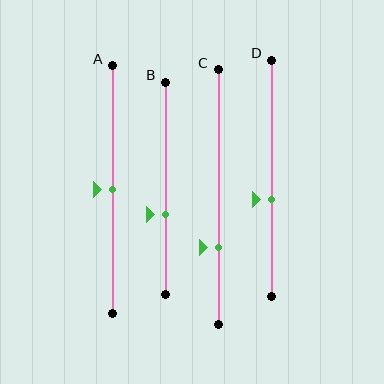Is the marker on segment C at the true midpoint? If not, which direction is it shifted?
No, the marker on segment C is shifted downward by about 20% of the segment length.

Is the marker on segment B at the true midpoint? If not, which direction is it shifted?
No, the marker on segment B is shifted downward by about 13% of the segment length.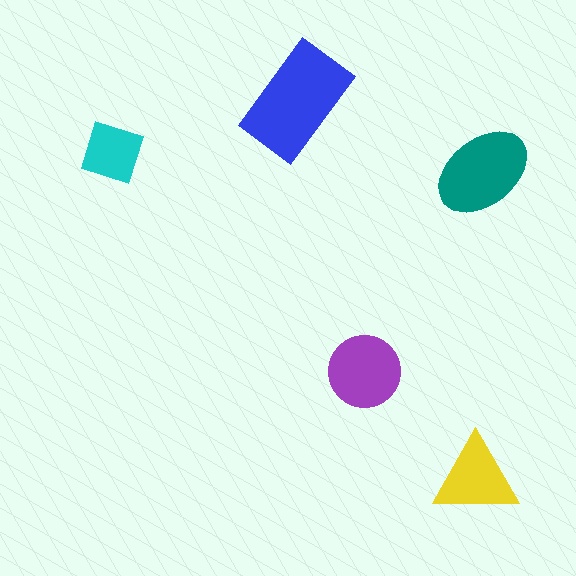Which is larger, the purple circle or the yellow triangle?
The purple circle.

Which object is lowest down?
The yellow triangle is bottommost.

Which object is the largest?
The blue rectangle.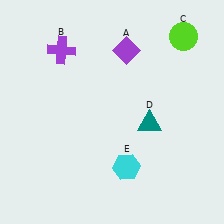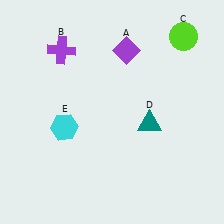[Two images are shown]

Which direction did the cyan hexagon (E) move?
The cyan hexagon (E) moved left.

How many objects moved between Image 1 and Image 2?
1 object moved between the two images.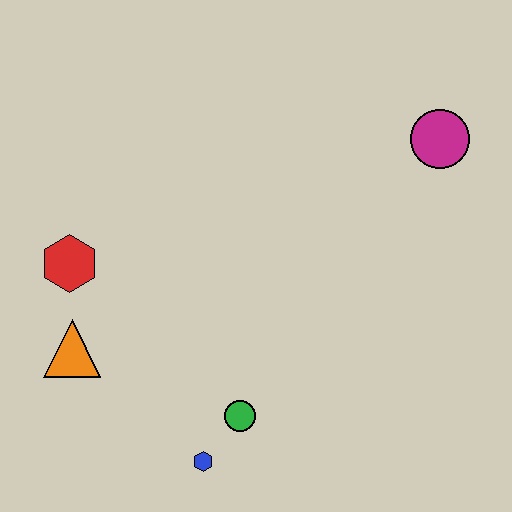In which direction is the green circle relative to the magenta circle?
The green circle is below the magenta circle.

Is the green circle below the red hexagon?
Yes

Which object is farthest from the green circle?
The magenta circle is farthest from the green circle.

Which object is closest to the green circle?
The blue hexagon is closest to the green circle.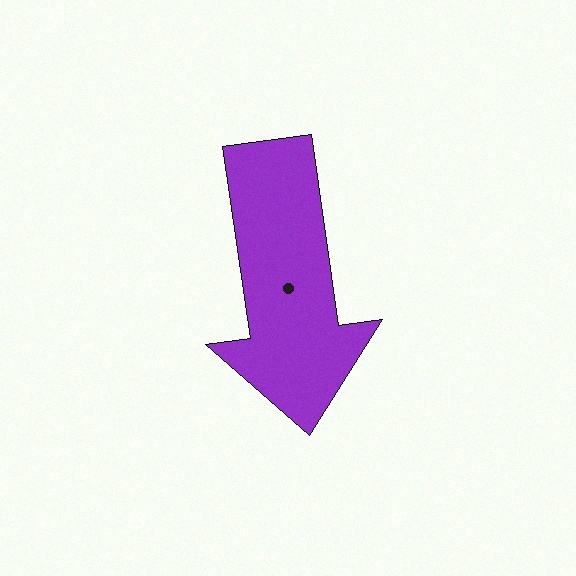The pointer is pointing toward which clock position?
Roughly 6 o'clock.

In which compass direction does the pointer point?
South.